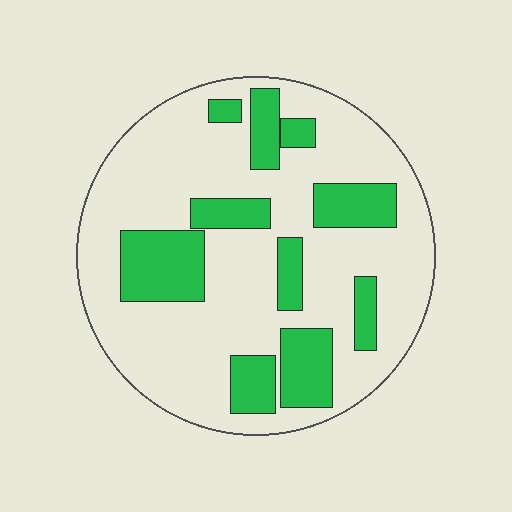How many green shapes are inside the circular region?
10.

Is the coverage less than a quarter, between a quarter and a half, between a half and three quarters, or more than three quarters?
Between a quarter and a half.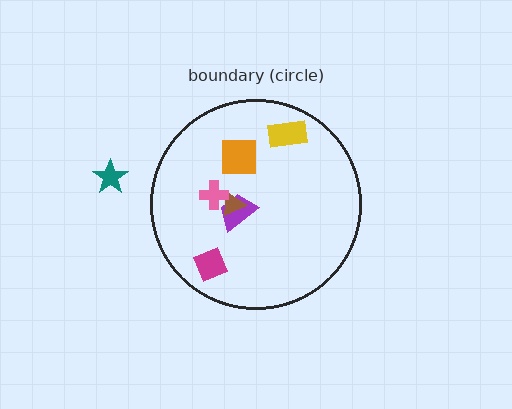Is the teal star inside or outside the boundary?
Outside.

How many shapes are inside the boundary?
6 inside, 1 outside.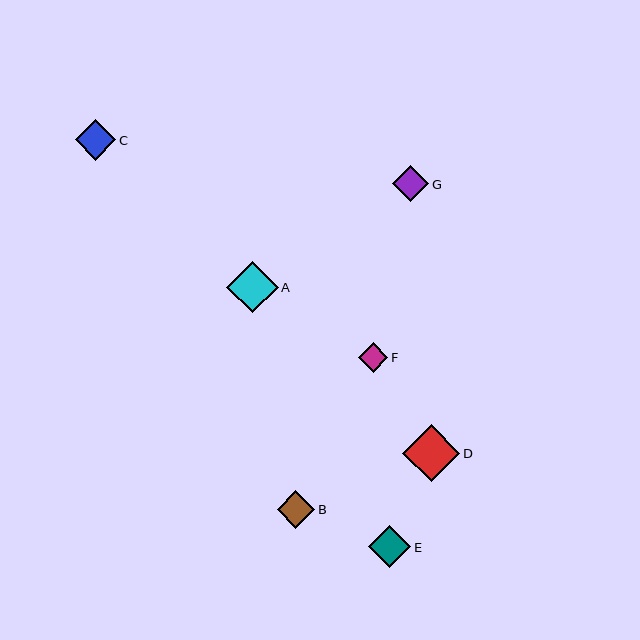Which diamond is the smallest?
Diamond F is the smallest with a size of approximately 30 pixels.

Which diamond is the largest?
Diamond D is the largest with a size of approximately 57 pixels.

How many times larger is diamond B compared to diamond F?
Diamond B is approximately 1.3 times the size of diamond F.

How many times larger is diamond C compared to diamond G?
Diamond C is approximately 1.1 times the size of diamond G.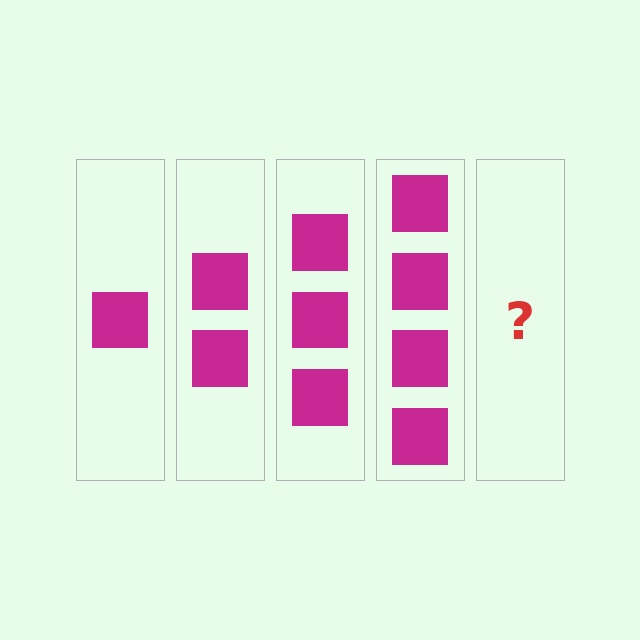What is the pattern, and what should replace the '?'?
The pattern is that each step adds one more square. The '?' should be 5 squares.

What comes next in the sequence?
The next element should be 5 squares.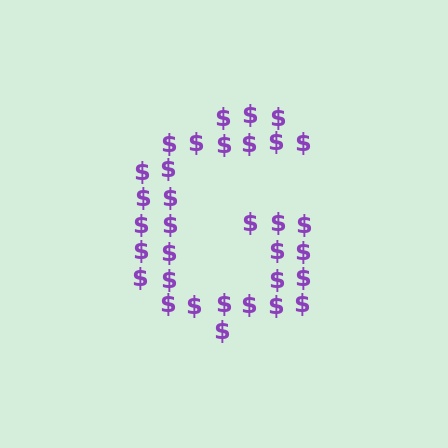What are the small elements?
The small elements are dollar signs.